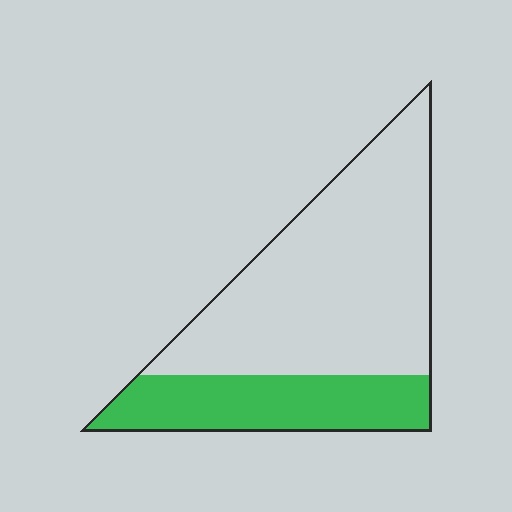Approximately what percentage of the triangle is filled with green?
Approximately 30%.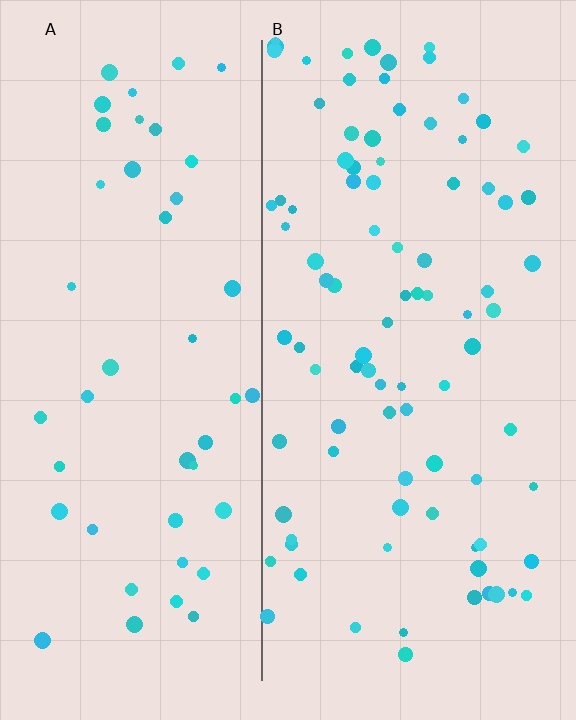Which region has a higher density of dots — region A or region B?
B (the right).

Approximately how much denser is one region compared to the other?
Approximately 2.0× — region B over region A.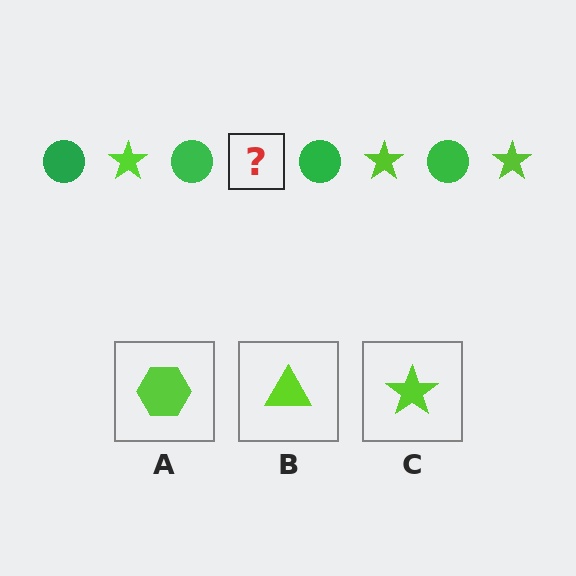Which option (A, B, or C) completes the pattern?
C.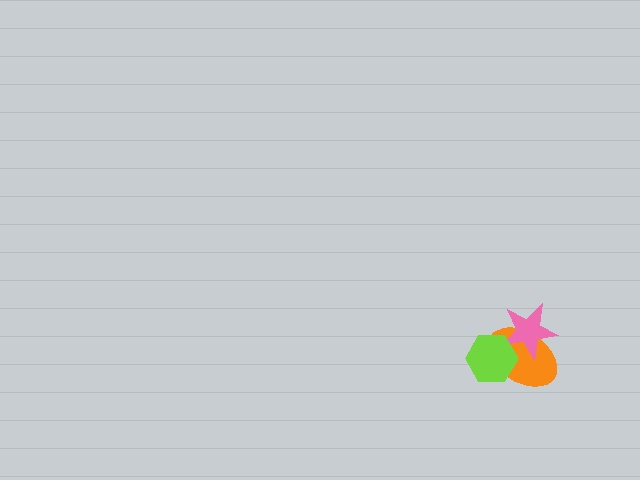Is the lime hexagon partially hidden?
No, no other shape covers it.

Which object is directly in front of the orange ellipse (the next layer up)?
The pink star is directly in front of the orange ellipse.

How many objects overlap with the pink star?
2 objects overlap with the pink star.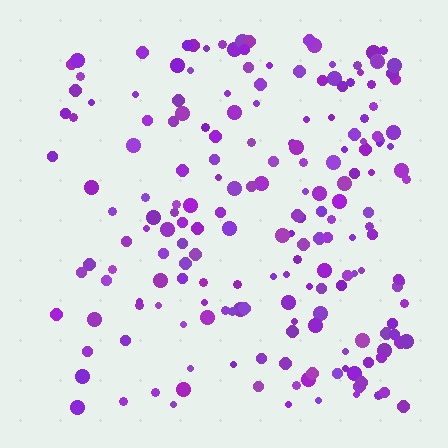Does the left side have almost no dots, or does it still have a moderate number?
Still a moderate number, just noticeably fewer than the right.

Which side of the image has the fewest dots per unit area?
The left.